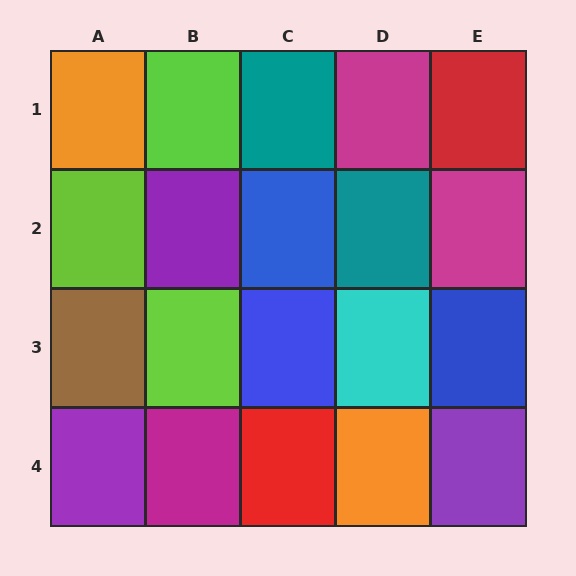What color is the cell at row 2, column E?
Magenta.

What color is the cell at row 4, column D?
Orange.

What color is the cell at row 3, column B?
Lime.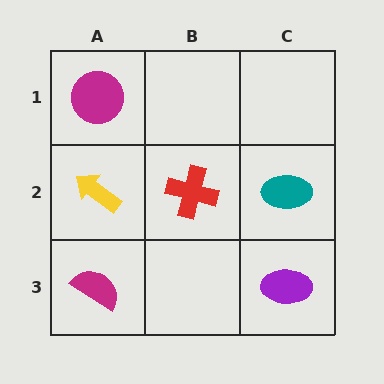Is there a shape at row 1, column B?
No, that cell is empty.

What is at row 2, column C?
A teal ellipse.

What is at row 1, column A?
A magenta circle.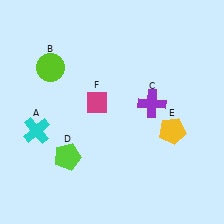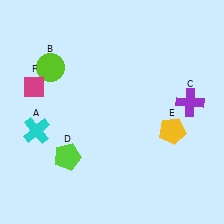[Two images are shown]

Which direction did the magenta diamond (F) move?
The magenta diamond (F) moved left.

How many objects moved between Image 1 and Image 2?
2 objects moved between the two images.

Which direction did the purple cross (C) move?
The purple cross (C) moved right.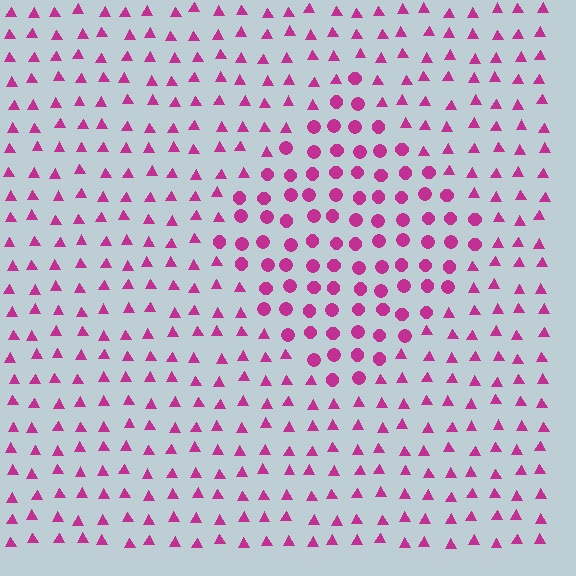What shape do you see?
I see a diamond.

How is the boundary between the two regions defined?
The boundary is defined by a change in element shape: circles inside vs. triangles outside. All elements share the same color and spacing.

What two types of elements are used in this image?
The image uses circles inside the diamond region and triangles outside it.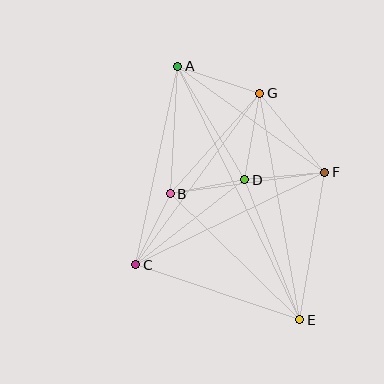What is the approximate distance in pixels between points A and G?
The distance between A and G is approximately 87 pixels.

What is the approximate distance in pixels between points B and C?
The distance between B and C is approximately 79 pixels.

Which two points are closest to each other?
Points B and D are closest to each other.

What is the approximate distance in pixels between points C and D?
The distance between C and D is approximately 138 pixels.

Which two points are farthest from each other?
Points A and E are farthest from each other.